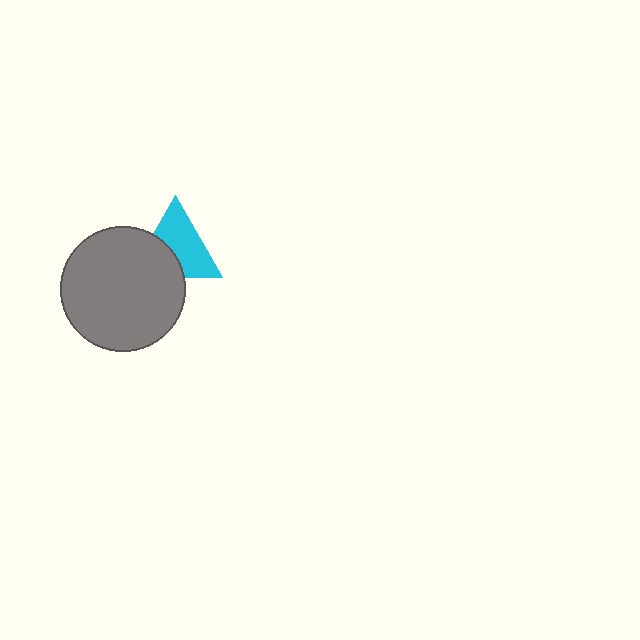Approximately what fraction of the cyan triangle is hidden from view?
Roughly 37% of the cyan triangle is hidden behind the gray circle.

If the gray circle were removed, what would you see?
You would see the complete cyan triangle.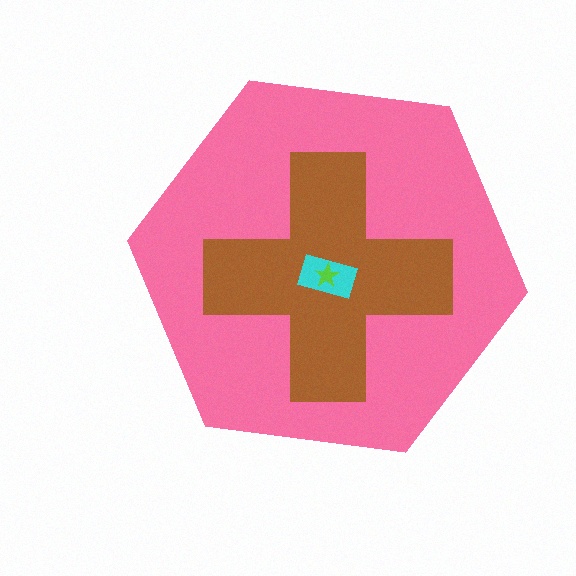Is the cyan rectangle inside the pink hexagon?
Yes.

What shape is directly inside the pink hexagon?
The brown cross.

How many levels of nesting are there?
4.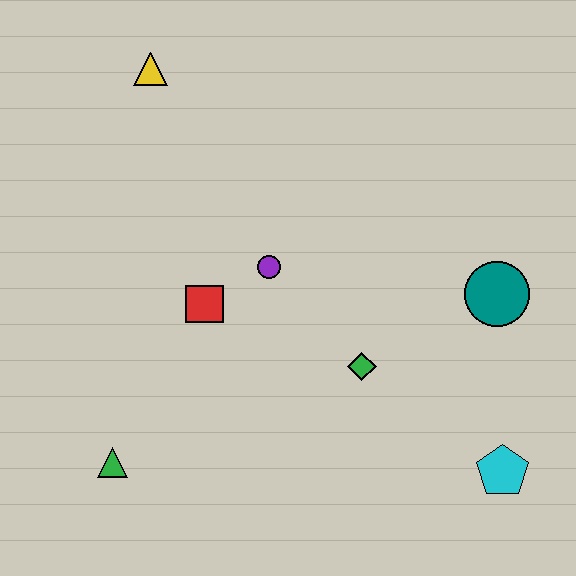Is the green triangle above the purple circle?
No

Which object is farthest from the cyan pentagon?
The yellow triangle is farthest from the cyan pentagon.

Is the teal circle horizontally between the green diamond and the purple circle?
No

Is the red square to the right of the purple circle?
No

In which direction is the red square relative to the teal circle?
The red square is to the left of the teal circle.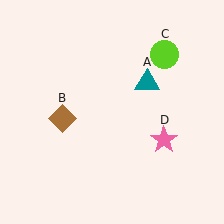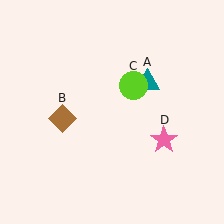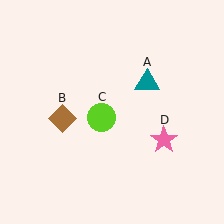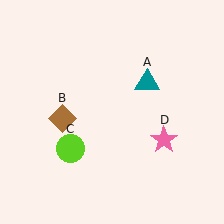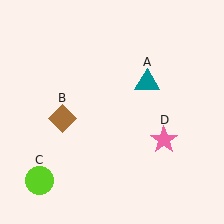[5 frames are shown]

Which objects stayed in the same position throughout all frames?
Teal triangle (object A) and brown diamond (object B) and pink star (object D) remained stationary.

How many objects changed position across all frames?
1 object changed position: lime circle (object C).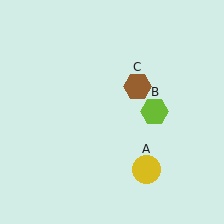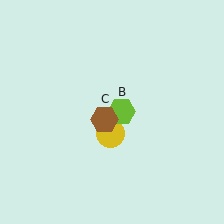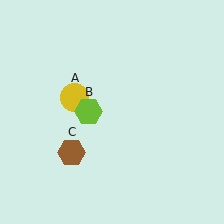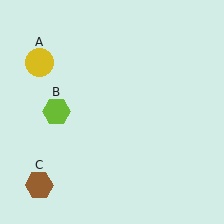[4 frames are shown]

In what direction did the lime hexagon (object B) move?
The lime hexagon (object B) moved left.